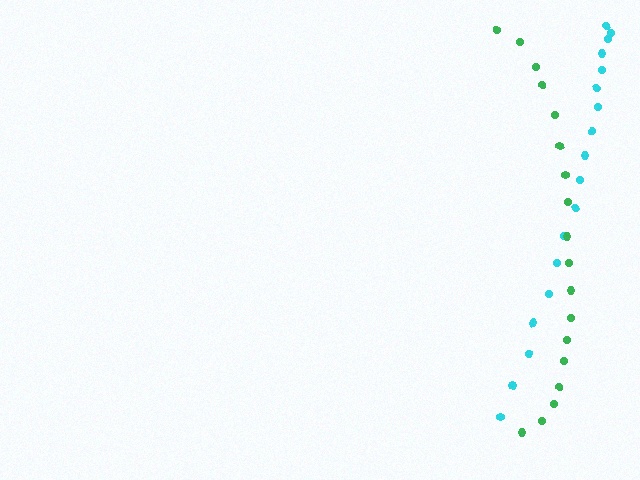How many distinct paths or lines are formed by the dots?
There are 2 distinct paths.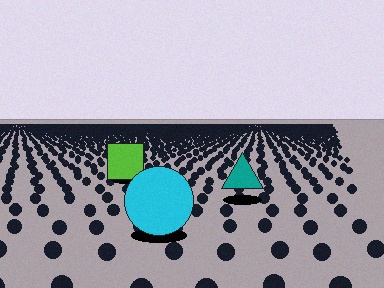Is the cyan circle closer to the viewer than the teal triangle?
Yes. The cyan circle is closer — you can tell from the texture gradient: the ground texture is coarser near it.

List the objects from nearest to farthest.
From nearest to farthest: the cyan circle, the teal triangle, the lime square.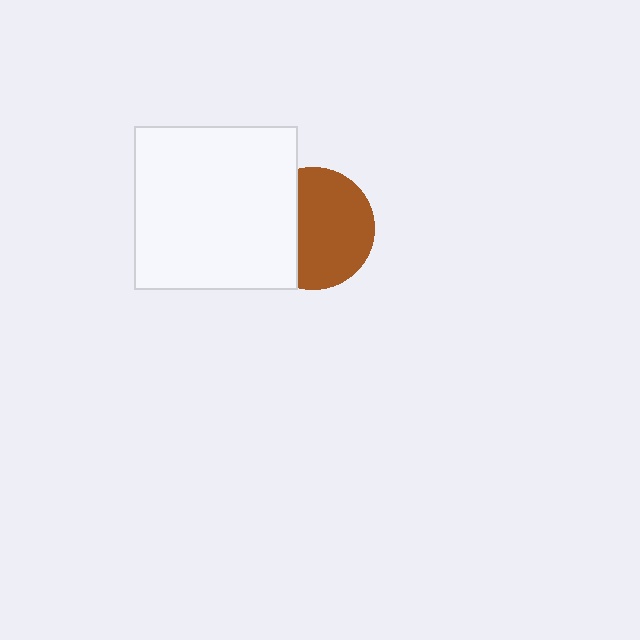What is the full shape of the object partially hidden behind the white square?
The partially hidden object is a brown circle.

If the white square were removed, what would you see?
You would see the complete brown circle.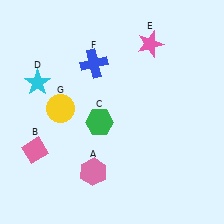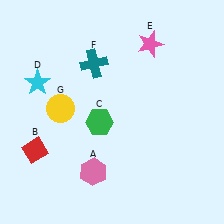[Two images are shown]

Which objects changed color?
B changed from pink to red. F changed from blue to teal.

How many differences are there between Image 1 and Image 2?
There are 2 differences between the two images.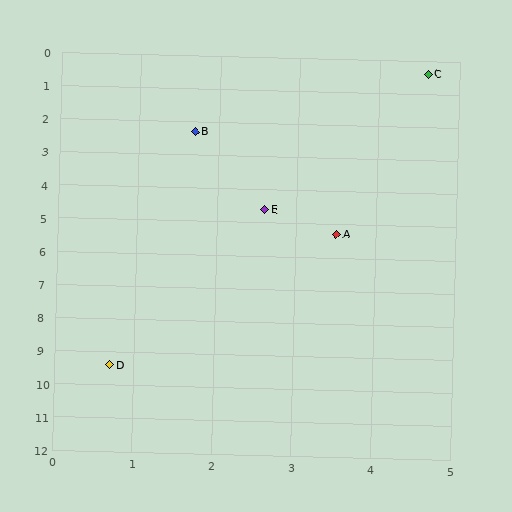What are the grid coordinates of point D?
Point D is at approximately (0.7, 9.4).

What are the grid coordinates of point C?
Point C is at approximately (4.6, 0.4).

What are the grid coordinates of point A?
Point A is at approximately (3.5, 5.3).